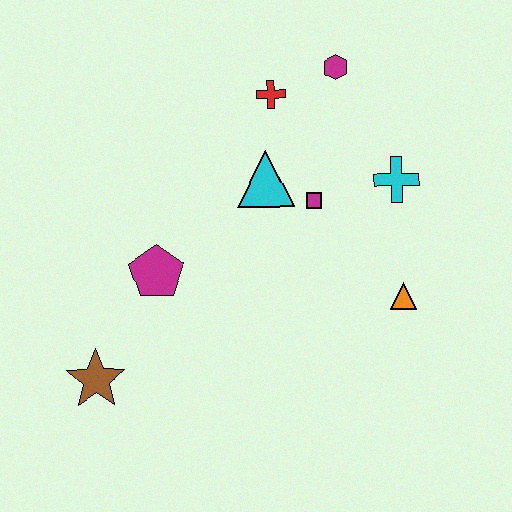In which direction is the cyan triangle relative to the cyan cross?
The cyan triangle is to the left of the cyan cross.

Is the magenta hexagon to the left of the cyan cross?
Yes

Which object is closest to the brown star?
The magenta pentagon is closest to the brown star.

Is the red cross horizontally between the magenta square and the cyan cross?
No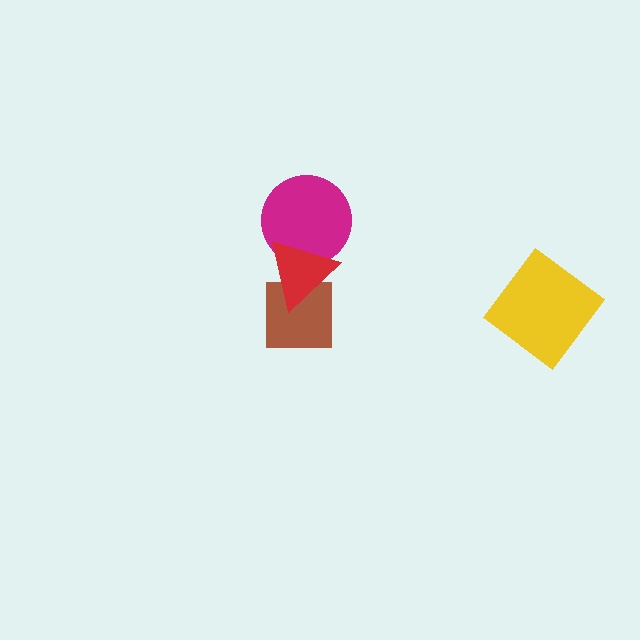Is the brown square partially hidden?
Yes, it is partially covered by another shape.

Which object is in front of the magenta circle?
The red triangle is in front of the magenta circle.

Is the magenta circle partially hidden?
Yes, it is partially covered by another shape.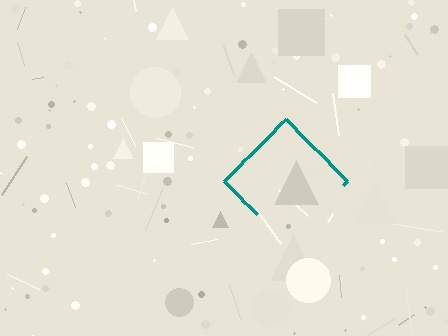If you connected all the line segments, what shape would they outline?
They would outline a diamond.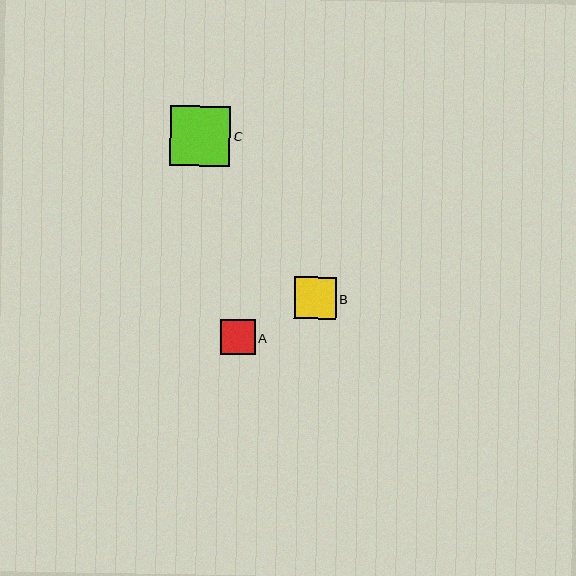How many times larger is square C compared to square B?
Square C is approximately 1.4 times the size of square B.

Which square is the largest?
Square C is the largest with a size of approximately 60 pixels.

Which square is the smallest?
Square A is the smallest with a size of approximately 35 pixels.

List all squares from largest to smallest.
From largest to smallest: C, B, A.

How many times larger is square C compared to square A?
Square C is approximately 1.7 times the size of square A.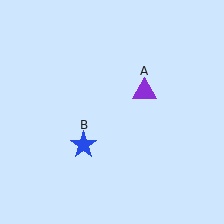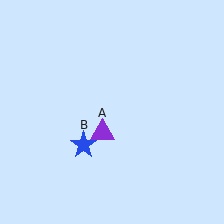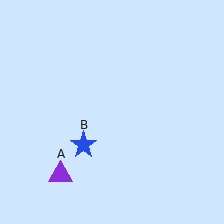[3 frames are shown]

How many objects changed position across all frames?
1 object changed position: purple triangle (object A).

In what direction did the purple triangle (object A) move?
The purple triangle (object A) moved down and to the left.